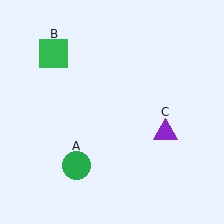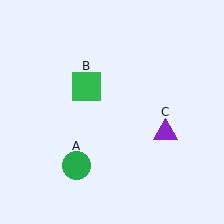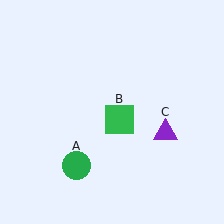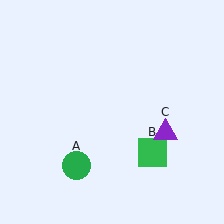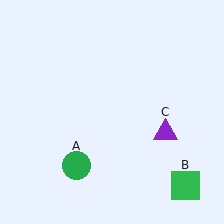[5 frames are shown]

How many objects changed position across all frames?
1 object changed position: green square (object B).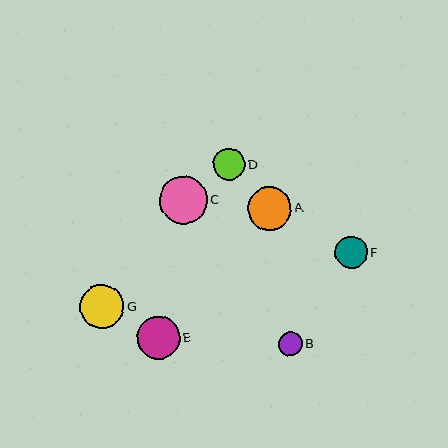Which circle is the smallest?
Circle B is the smallest with a size of approximately 24 pixels.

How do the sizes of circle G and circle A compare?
Circle G and circle A are approximately the same size.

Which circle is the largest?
Circle C is the largest with a size of approximately 48 pixels.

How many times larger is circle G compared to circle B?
Circle G is approximately 1.8 times the size of circle B.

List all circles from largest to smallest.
From largest to smallest: C, G, A, E, F, D, B.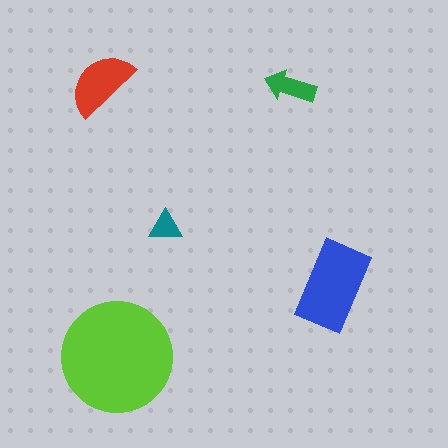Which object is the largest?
The lime circle.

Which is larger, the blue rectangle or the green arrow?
The blue rectangle.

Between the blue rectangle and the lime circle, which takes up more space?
The lime circle.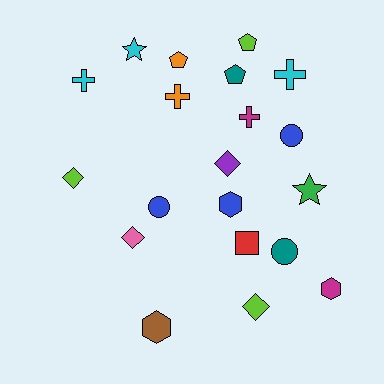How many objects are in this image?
There are 20 objects.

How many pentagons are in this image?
There are 3 pentagons.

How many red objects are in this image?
There is 1 red object.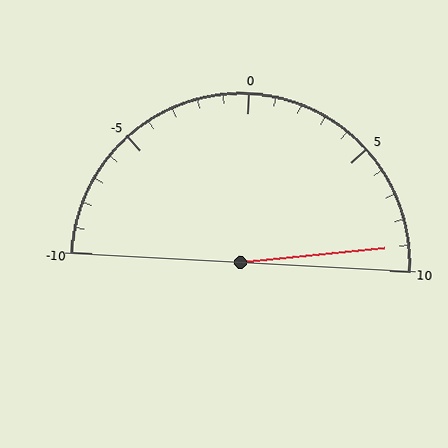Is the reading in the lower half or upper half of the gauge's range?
The reading is in the upper half of the range (-10 to 10).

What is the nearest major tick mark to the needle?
The nearest major tick mark is 10.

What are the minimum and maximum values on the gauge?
The gauge ranges from -10 to 10.